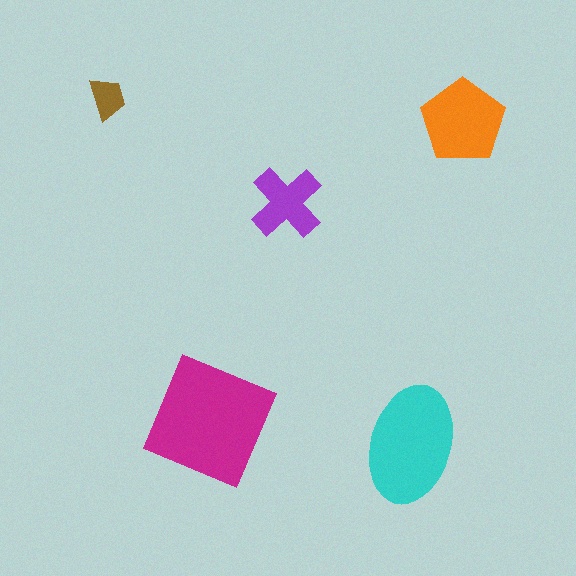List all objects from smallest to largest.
The brown trapezoid, the purple cross, the orange pentagon, the cyan ellipse, the magenta square.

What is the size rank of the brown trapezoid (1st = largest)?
5th.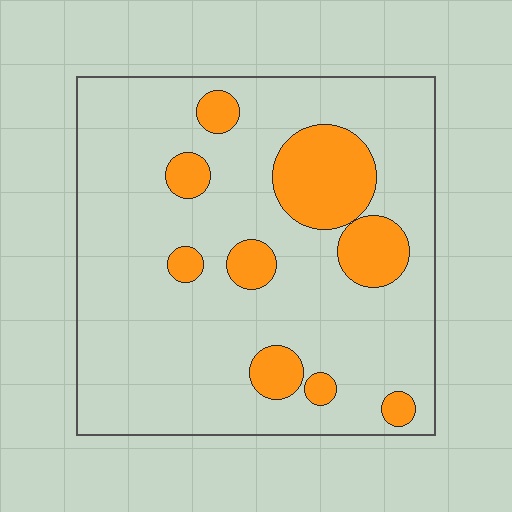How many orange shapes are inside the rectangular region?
9.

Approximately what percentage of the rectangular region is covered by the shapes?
Approximately 20%.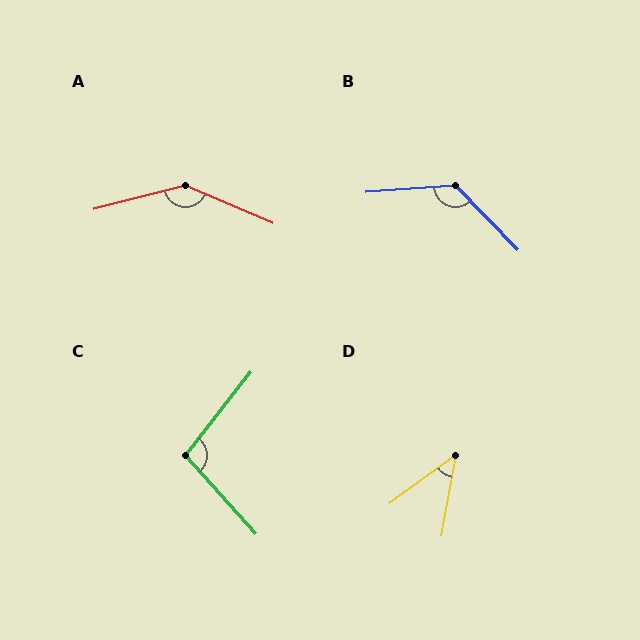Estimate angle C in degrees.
Approximately 100 degrees.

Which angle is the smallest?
D, at approximately 43 degrees.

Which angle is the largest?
A, at approximately 142 degrees.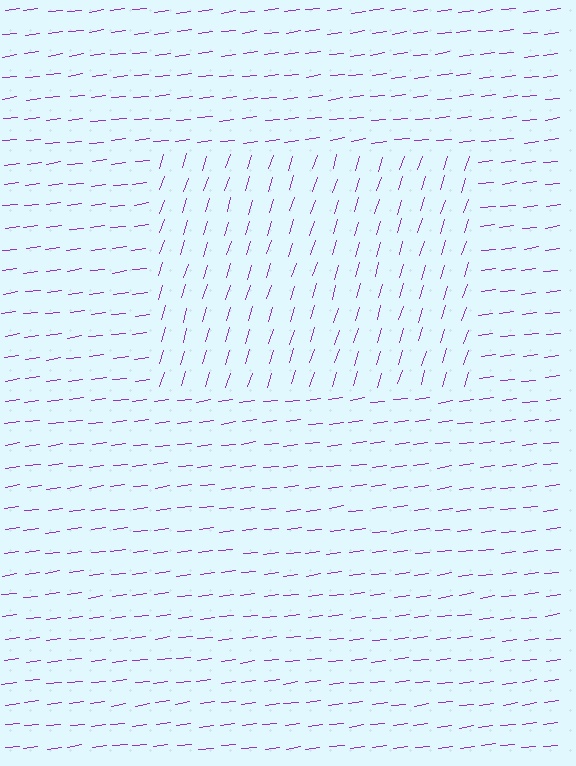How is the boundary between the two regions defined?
The boundary is defined purely by a change in line orientation (approximately 65 degrees difference). All lines are the same color and thickness.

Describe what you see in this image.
The image is filled with small purple line segments. A rectangle region in the image has lines oriented differently from the surrounding lines, creating a visible texture boundary.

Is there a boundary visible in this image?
Yes, there is a texture boundary formed by a change in line orientation.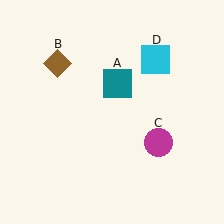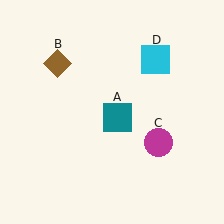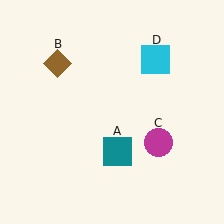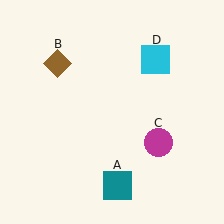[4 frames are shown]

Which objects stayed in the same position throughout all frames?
Brown diamond (object B) and magenta circle (object C) and cyan square (object D) remained stationary.